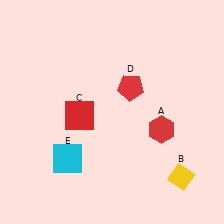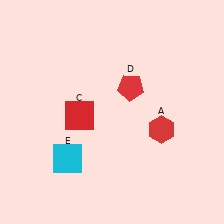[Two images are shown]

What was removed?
The yellow diamond (B) was removed in Image 2.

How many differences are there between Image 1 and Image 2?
There is 1 difference between the two images.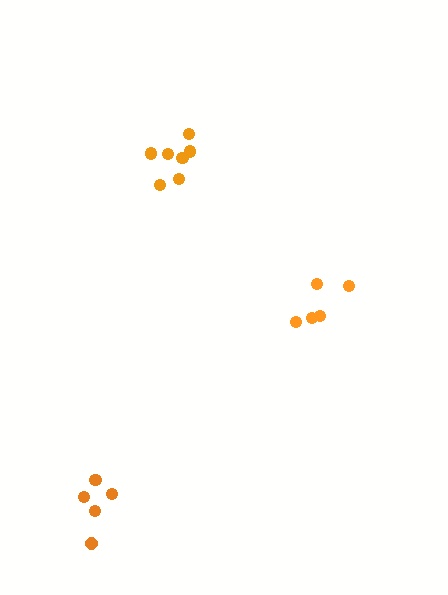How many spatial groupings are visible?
There are 3 spatial groupings.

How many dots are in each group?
Group 1: 5 dots, Group 2: 7 dots, Group 3: 5 dots (17 total).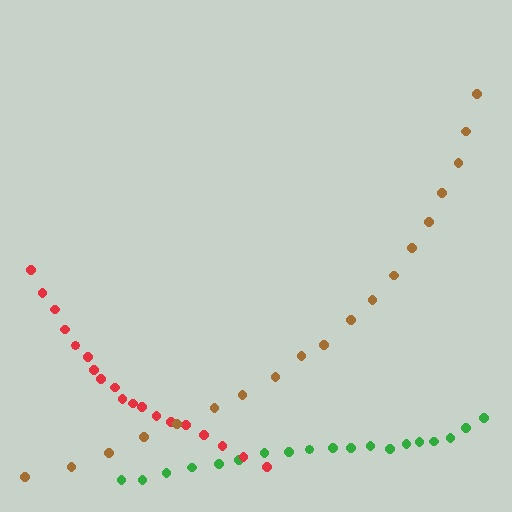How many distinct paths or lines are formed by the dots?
There are 3 distinct paths.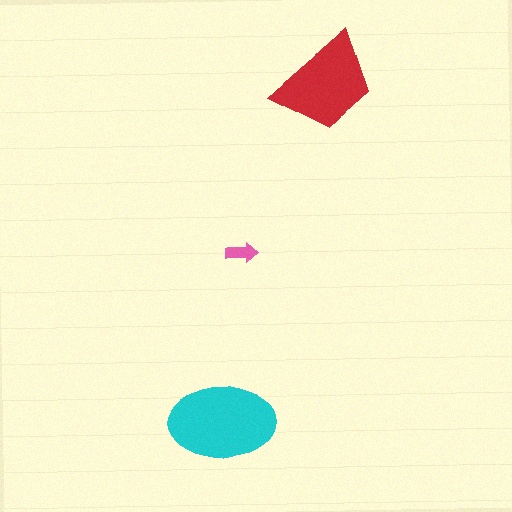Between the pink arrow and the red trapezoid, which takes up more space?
The red trapezoid.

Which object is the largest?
The cyan ellipse.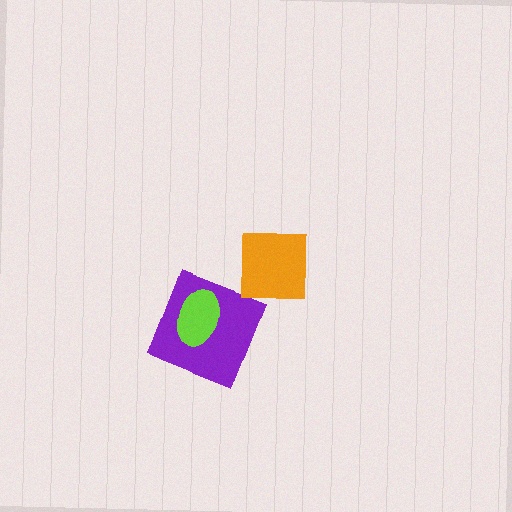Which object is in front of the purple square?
The lime ellipse is in front of the purple square.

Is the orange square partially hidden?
No, no other shape covers it.